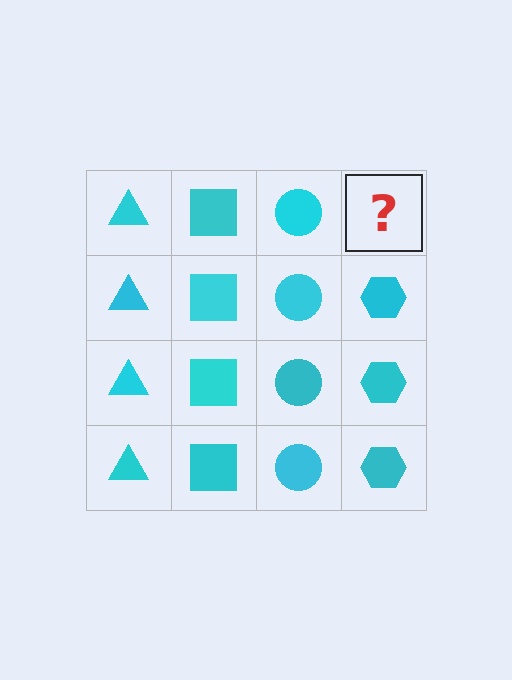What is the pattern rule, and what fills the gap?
The rule is that each column has a consistent shape. The gap should be filled with a cyan hexagon.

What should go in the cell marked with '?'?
The missing cell should contain a cyan hexagon.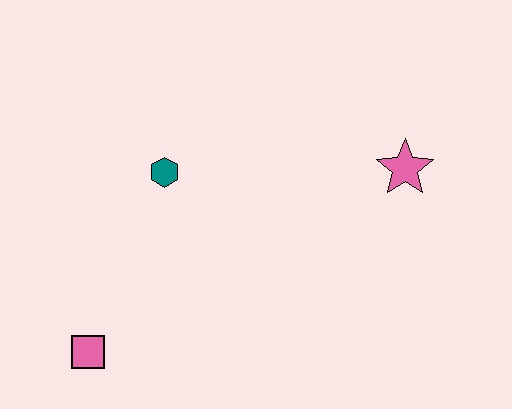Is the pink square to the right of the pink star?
No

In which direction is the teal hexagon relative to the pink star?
The teal hexagon is to the left of the pink star.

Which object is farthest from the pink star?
The pink square is farthest from the pink star.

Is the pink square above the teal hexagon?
No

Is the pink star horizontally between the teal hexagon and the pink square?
No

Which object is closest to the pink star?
The teal hexagon is closest to the pink star.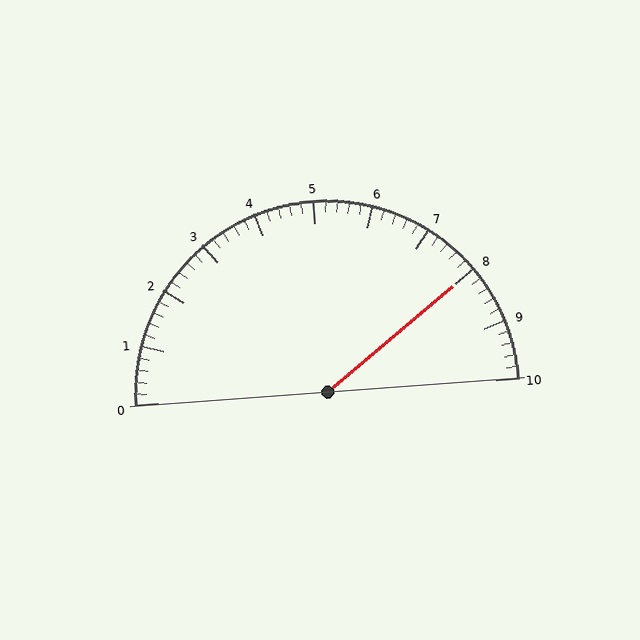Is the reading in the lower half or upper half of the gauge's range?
The reading is in the upper half of the range (0 to 10).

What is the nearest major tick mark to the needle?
The nearest major tick mark is 8.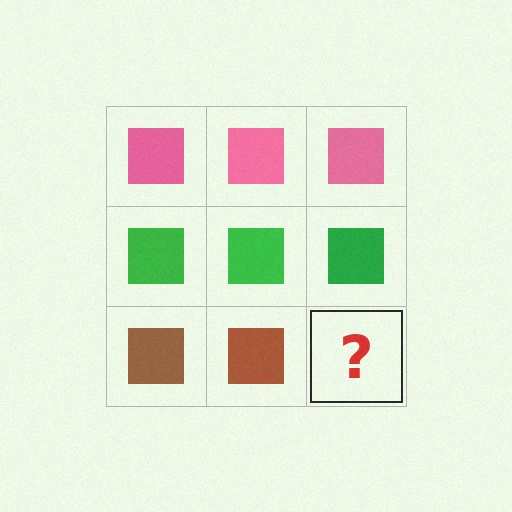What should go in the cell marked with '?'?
The missing cell should contain a brown square.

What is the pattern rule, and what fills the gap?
The rule is that each row has a consistent color. The gap should be filled with a brown square.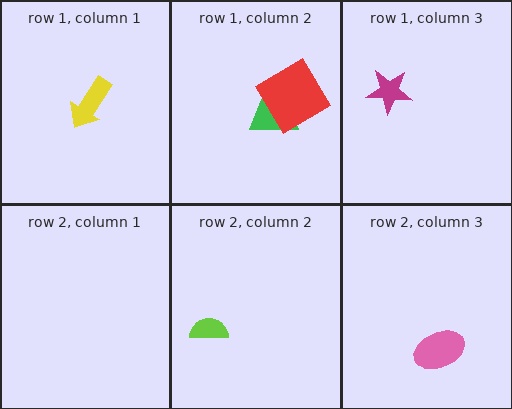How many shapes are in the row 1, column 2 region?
2.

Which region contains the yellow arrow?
The row 1, column 1 region.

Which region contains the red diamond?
The row 1, column 2 region.